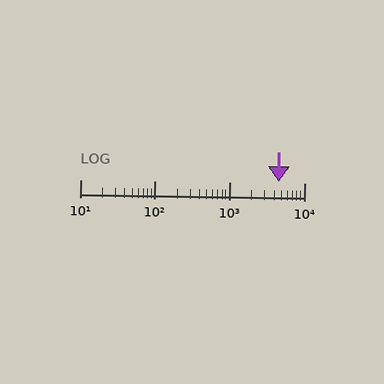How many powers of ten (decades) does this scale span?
The scale spans 3 decades, from 10 to 10000.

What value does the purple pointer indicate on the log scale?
The pointer indicates approximately 4500.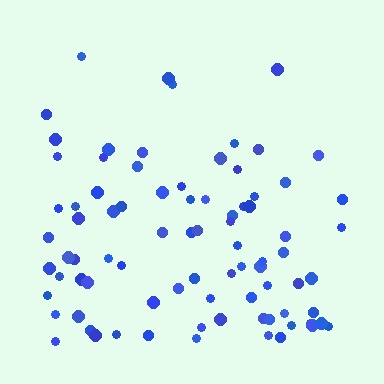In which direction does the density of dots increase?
From top to bottom, with the bottom side densest.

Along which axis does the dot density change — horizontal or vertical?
Vertical.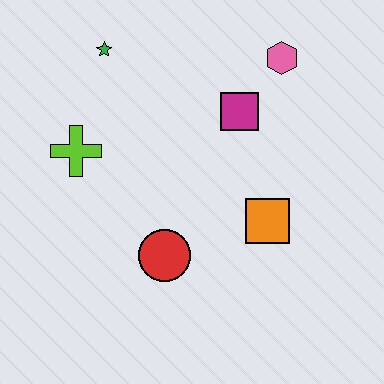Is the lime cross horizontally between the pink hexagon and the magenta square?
No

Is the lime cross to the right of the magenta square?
No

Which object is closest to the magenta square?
The pink hexagon is closest to the magenta square.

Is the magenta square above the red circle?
Yes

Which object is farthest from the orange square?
The green star is farthest from the orange square.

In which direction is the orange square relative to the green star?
The orange square is below the green star.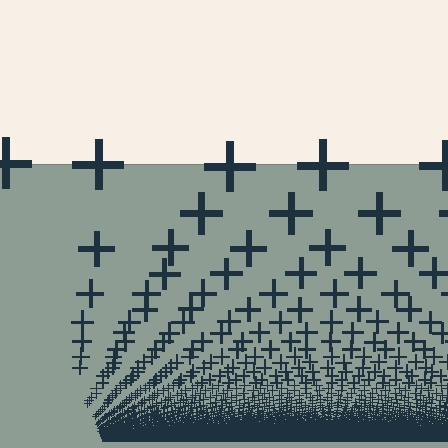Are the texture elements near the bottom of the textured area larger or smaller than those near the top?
Smaller. The gradient is inverted — elements near the bottom are smaller and denser.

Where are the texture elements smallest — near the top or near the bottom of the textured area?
Near the bottom.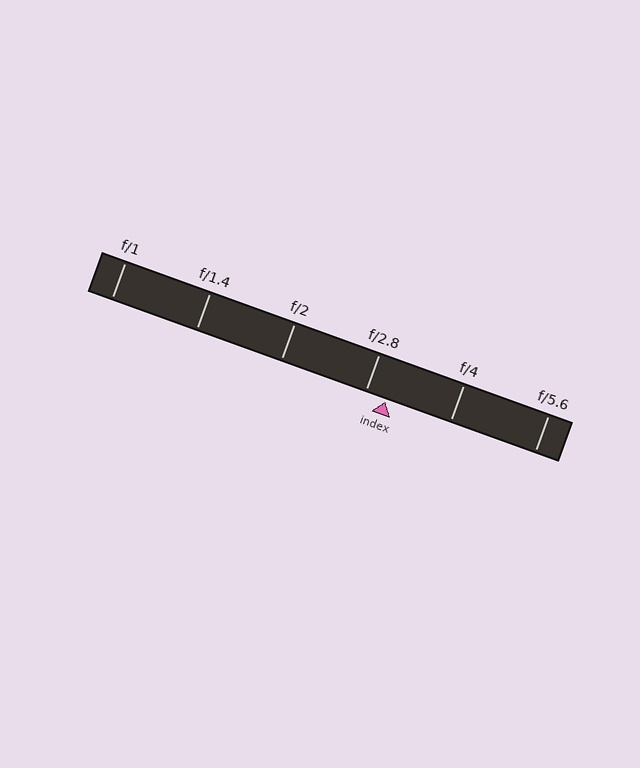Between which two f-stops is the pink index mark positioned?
The index mark is between f/2.8 and f/4.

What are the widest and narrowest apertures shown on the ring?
The widest aperture shown is f/1 and the narrowest is f/5.6.